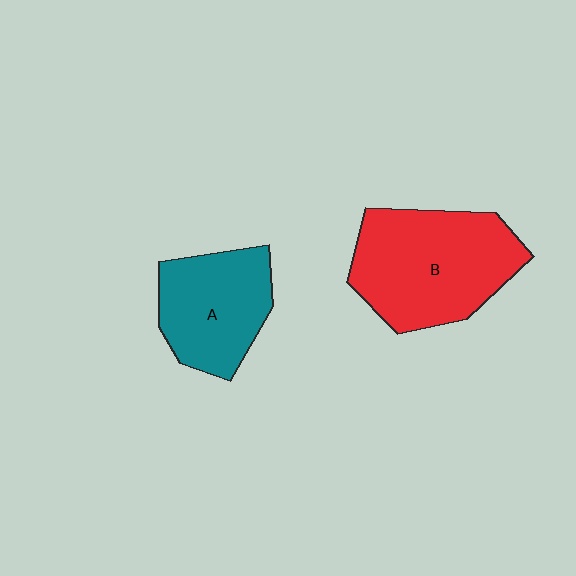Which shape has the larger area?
Shape B (red).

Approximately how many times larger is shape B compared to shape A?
Approximately 1.4 times.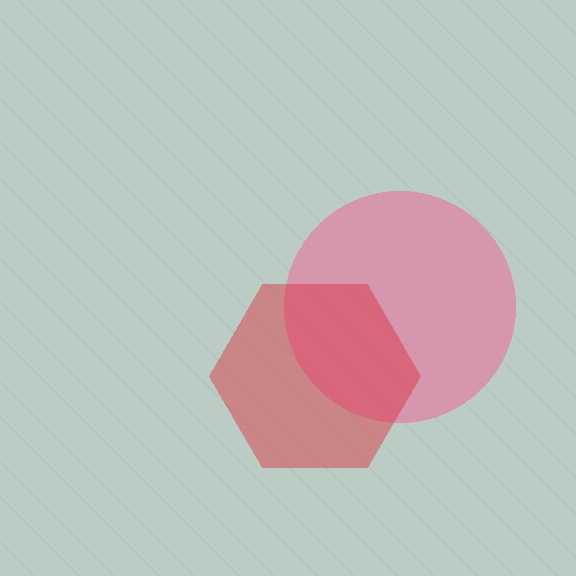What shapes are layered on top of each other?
The layered shapes are: a pink circle, a red hexagon.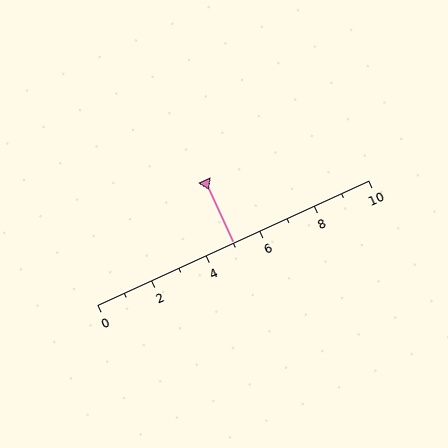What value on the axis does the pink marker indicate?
The marker indicates approximately 5.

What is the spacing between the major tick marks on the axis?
The major ticks are spaced 2 apart.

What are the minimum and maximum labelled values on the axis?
The axis runs from 0 to 10.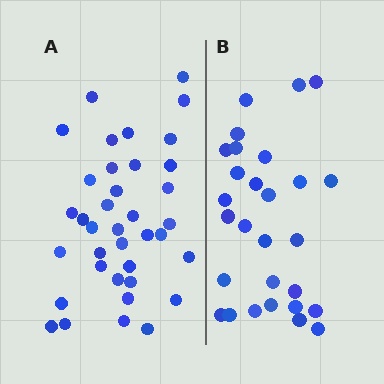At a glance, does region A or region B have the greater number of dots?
Region A (the left region) has more dots.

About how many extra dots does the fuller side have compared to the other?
Region A has roughly 8 or so more dots than region B.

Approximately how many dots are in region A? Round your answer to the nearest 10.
About 40 dots. (The exact count is 37, which rounds to 40.)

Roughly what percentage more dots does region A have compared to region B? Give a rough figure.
About 30% more.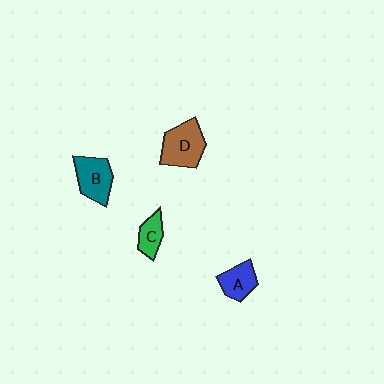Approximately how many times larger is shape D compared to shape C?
Approximately 1.8 times.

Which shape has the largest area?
Shape D (brown).